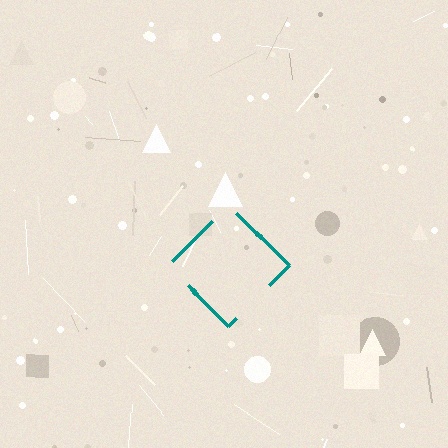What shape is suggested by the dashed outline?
The dashed outline suggests a diamond.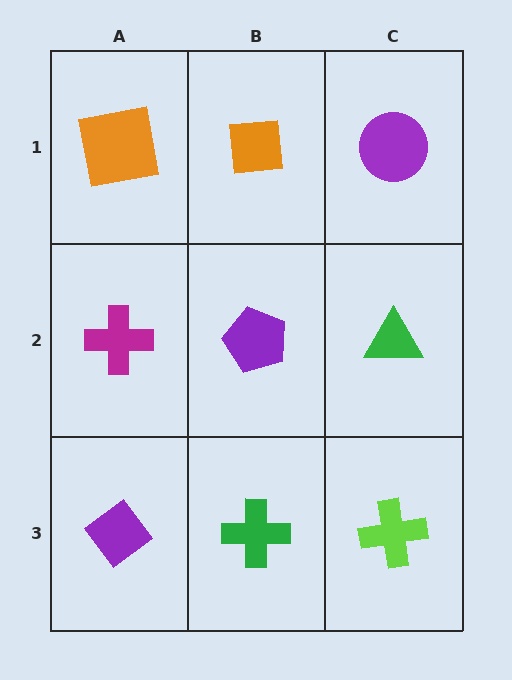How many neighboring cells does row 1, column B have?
3.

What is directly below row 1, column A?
A magenta cross.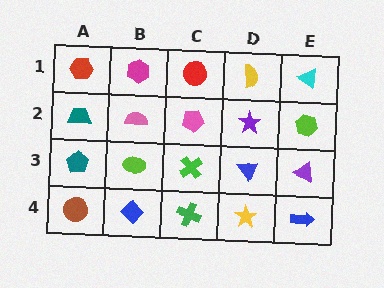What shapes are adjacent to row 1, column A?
A teal trapezoid (row 2, column A), a magenta hexagon (row 1, column B).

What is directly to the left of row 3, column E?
A blue triangle.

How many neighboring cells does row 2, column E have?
3.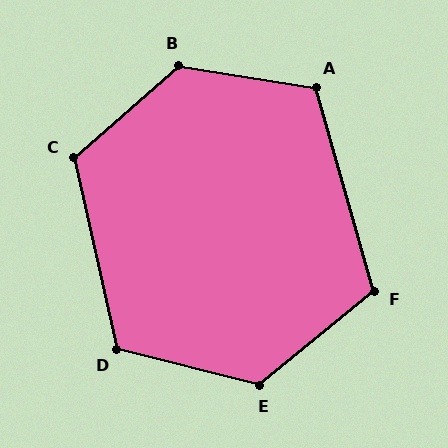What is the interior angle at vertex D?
Approximately 117 degrees (obtuse).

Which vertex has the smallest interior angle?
F, at approximately 113 degrees.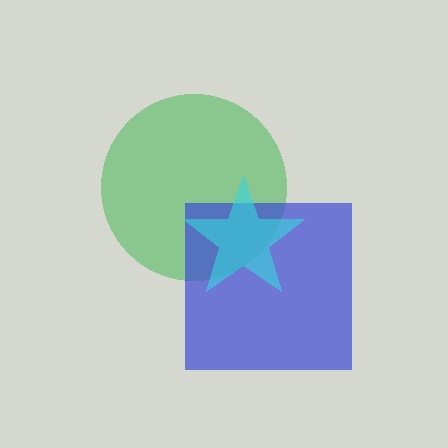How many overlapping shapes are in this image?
There are 3 overlapping shapes in the image.